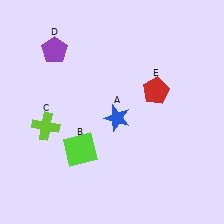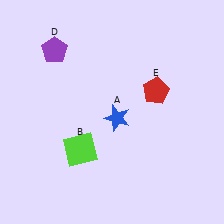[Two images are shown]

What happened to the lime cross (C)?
The lime cross (C) was removed in Image 2. It was in the bottom-left area of Image 1.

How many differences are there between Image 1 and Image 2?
There is 1 difference between the two images.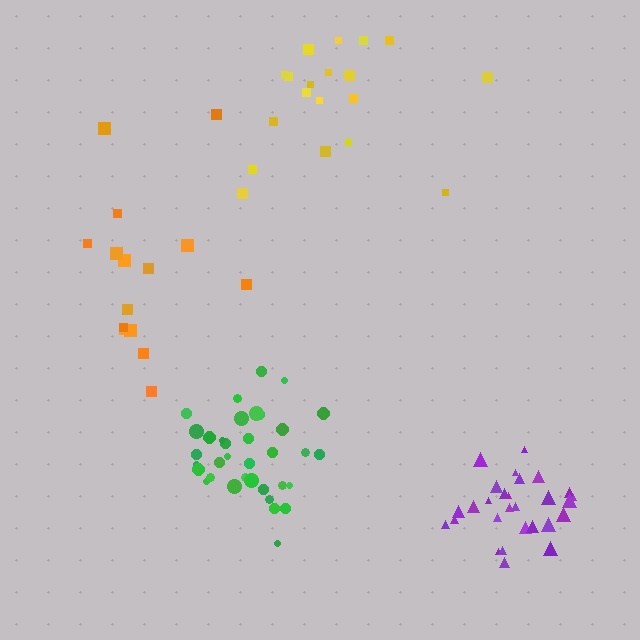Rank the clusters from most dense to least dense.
purple, green, yellow, orange.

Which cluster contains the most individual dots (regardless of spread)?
Green (35).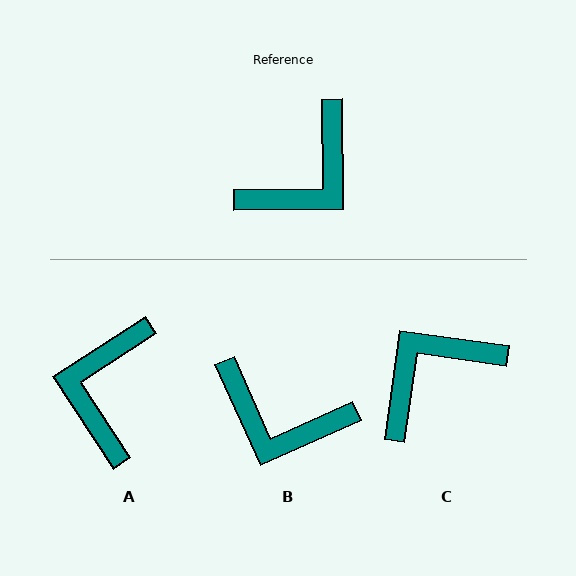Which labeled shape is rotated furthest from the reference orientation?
C, about 171 degrees away.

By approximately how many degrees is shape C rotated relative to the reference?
Approximately 171 degrees counter-clockwise.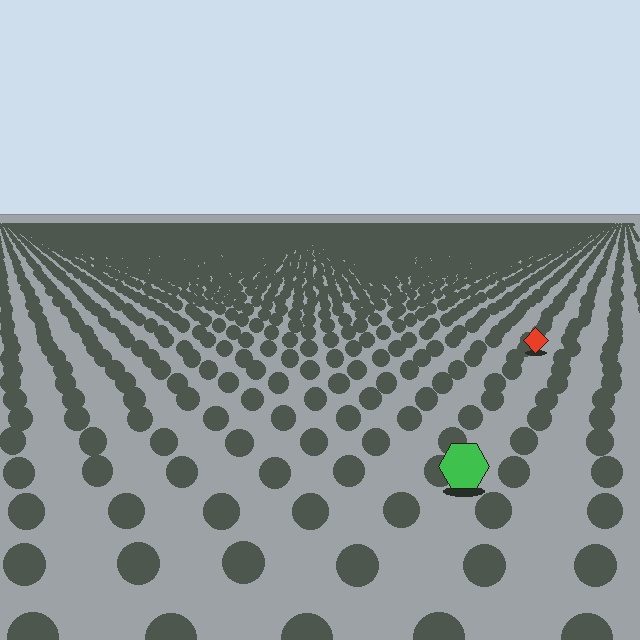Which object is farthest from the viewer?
The red diamond is farthest from the viewer. It appears smaller and the ground texture around it is denser.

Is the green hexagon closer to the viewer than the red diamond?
Yes. The green hexagon is closer — you can tell from the texture gradient: the ground texture is coarser near it.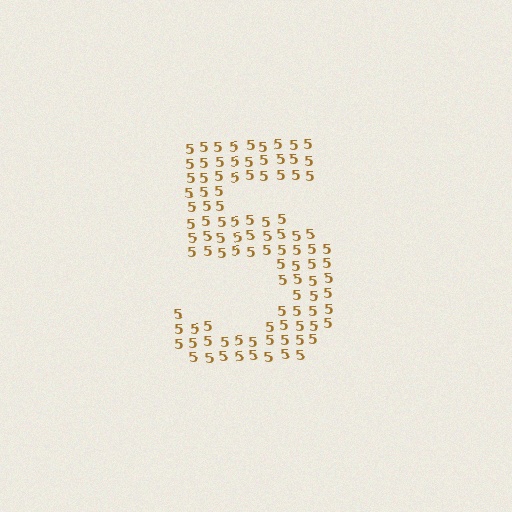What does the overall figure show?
The overall figure shows the digit 5.